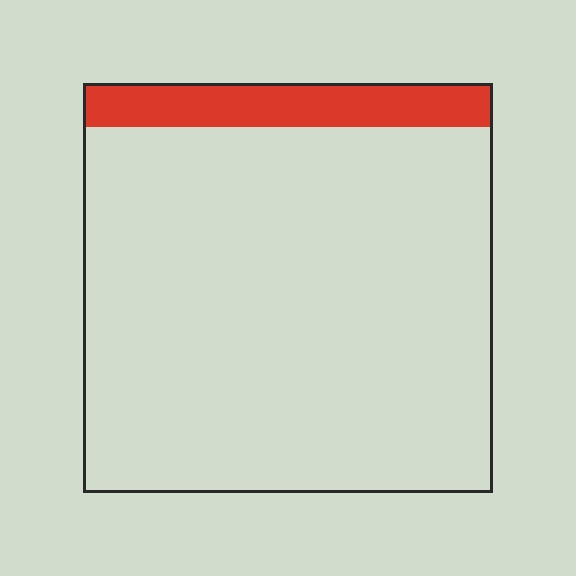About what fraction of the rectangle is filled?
About one tenth (1/10).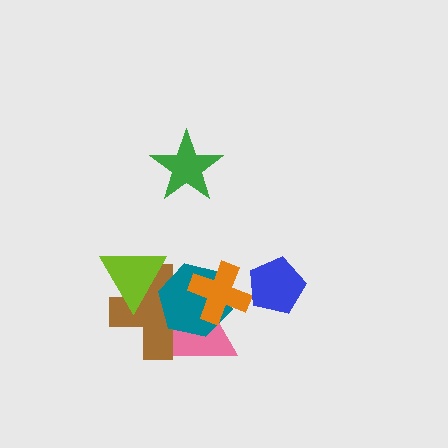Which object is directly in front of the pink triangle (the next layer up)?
The brown cross is directly in front of the pink triangle.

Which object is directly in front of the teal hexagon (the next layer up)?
The orange cross is directly in front of the teal hexagon.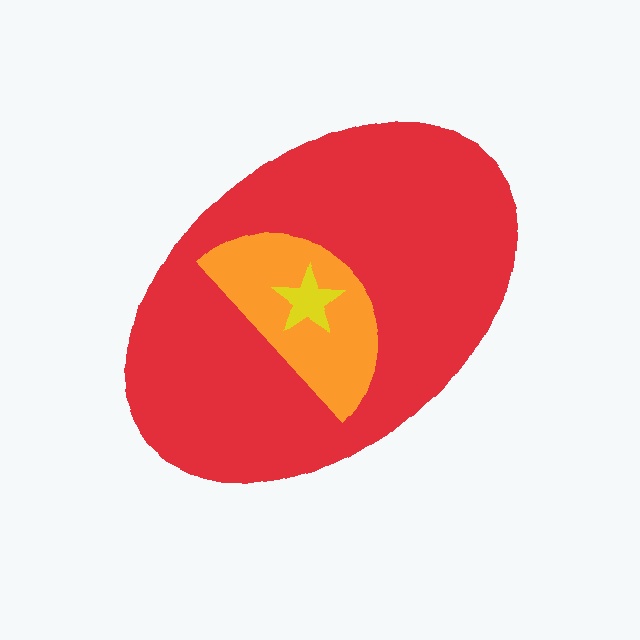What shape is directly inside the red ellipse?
The orange semicircle.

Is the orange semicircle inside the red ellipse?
Yes.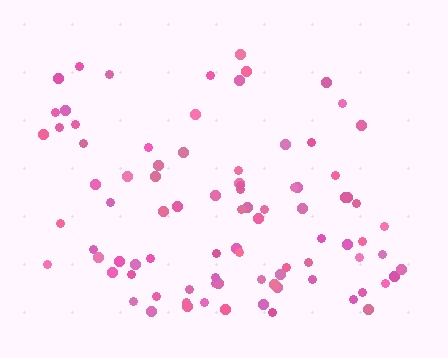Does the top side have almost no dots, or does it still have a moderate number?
Still a moderate number, just noticeably fewer than the bottom.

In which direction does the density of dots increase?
From top to bottom, with the bottom side densest.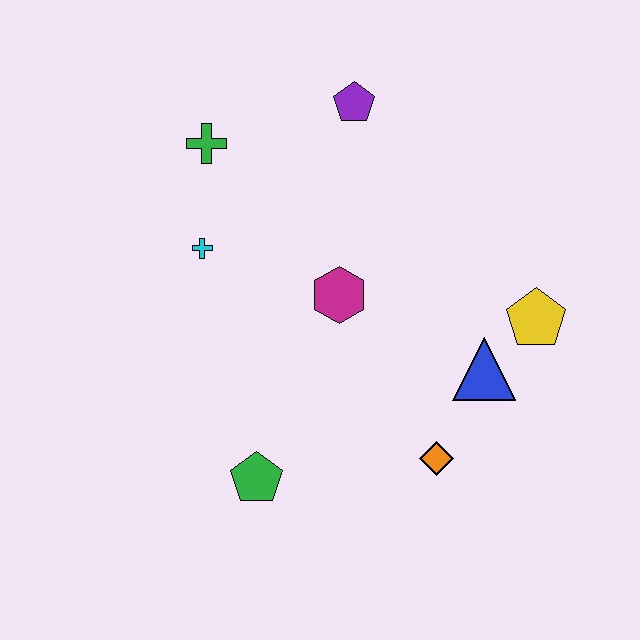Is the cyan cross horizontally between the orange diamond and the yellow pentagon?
No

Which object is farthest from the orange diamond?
The green cross is farthest from the orange diamond.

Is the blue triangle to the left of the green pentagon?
No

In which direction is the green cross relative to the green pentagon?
The green cross is above the green pentagon.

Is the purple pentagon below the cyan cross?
No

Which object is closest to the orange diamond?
The blue triangle is closest to the orange diamond.